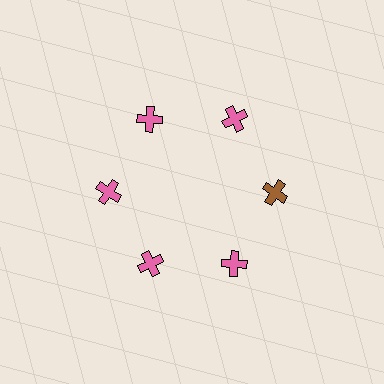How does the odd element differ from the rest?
It has a different color: brown instead of pink.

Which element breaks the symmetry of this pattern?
The brown cross at roughly the 3 o'clock position breaks the symmetry. All other shapes are pink crosses.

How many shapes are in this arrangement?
There are 6 shapes arranged in a ring pattern.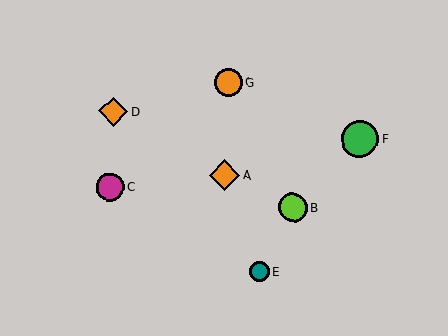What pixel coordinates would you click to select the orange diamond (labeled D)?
Click at (114, 111) to select the orange diamond D.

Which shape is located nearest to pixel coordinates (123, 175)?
The magenta circle (labeled C) at (110, 187) is nearest to that location.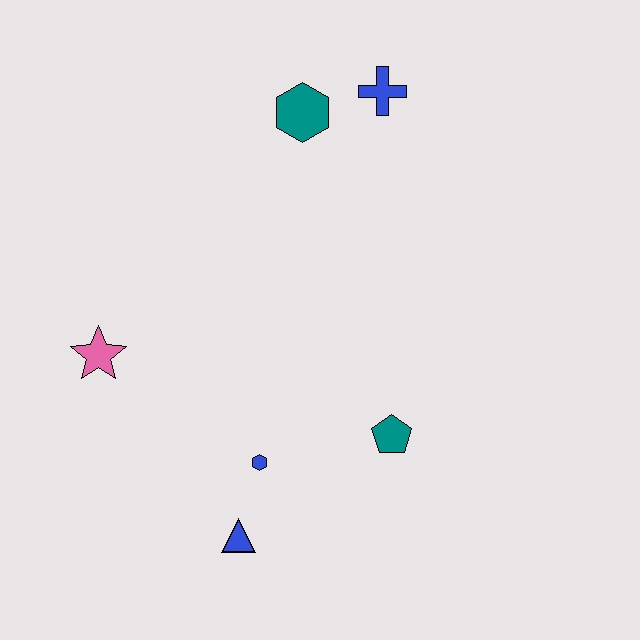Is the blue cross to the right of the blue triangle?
Yes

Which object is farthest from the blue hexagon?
The blue cross is farthest from the blue hexagon.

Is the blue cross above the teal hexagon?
Yes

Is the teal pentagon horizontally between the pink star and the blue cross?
No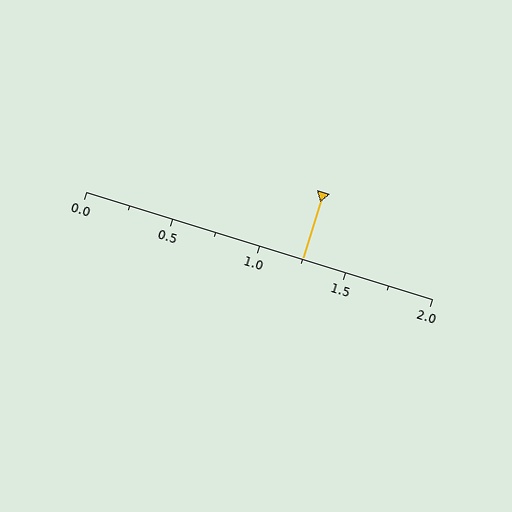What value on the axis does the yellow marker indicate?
The marker indicates approximately 1.25.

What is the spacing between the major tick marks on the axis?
The major ticks are spaced 0.5 apart.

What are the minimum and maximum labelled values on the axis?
The axis runs from 0.0 to 2.0.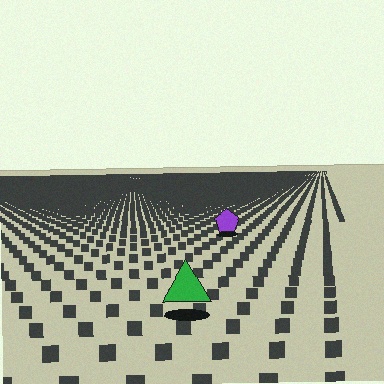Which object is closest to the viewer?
The green triangle is closest. The texture marks near it are larger and more spread out.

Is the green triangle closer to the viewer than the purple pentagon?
Yes. The green triangle is closer — you can tell from the texture gradient: the ground texture is coarser near it.